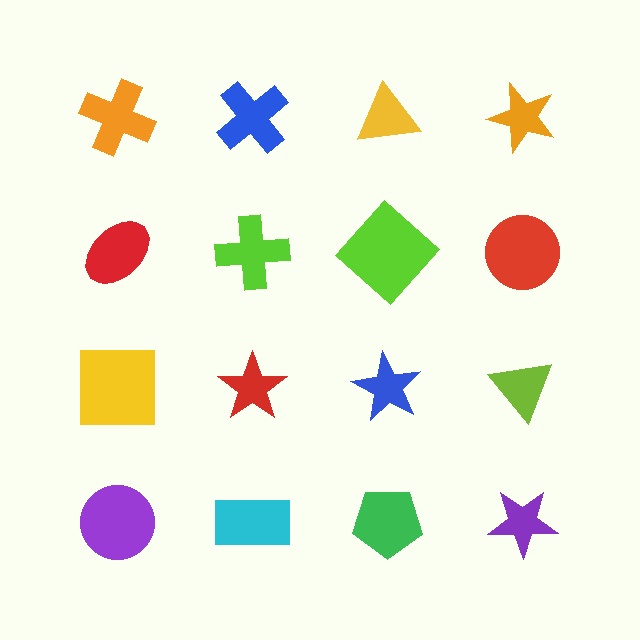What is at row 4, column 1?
A purple circle.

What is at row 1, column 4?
An orange star.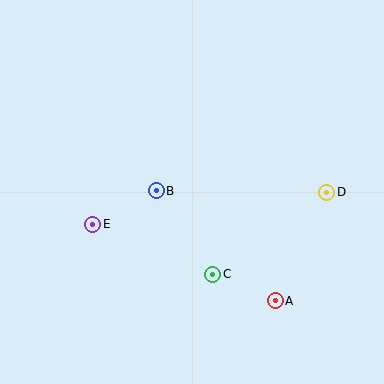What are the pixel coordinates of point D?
Point D is at (327, 192).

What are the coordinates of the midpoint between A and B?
The midpoint between A and B is at (216, 246).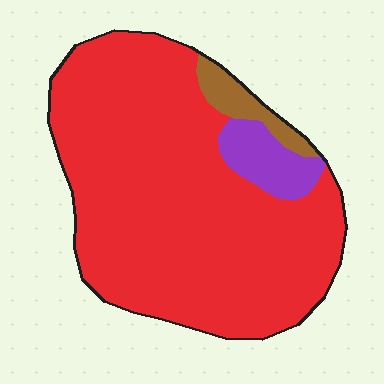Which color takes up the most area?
Red, at roughly 85%.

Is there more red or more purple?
Red.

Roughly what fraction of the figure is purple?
Purple covers 8% of the figure.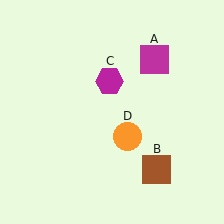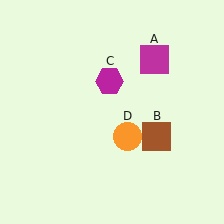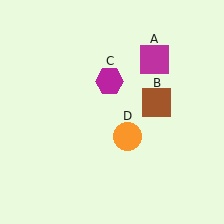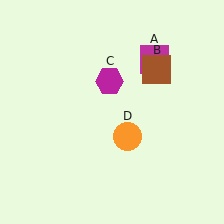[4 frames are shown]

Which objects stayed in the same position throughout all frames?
Magenta square (object A) and magenta hexagon (object C) and orange circle (object D) remained stationary.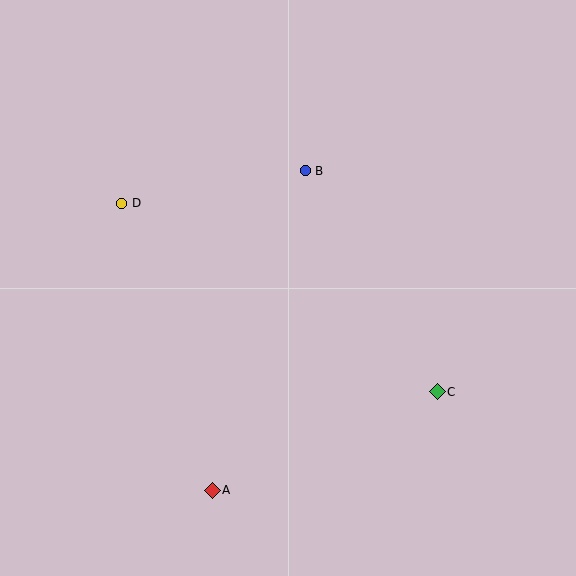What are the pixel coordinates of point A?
Point A is at (212, 490).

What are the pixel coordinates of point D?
Point D is at (122, 203).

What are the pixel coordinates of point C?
Point C is at (437, 392).